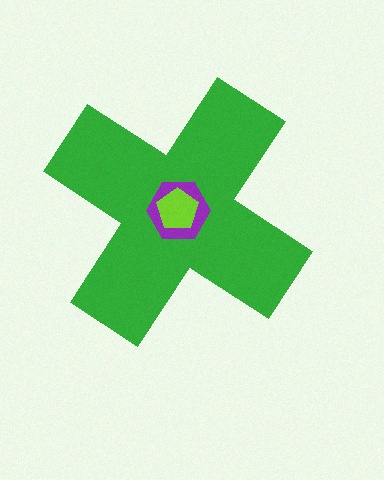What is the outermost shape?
The green cross.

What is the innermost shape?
The lime pentagon.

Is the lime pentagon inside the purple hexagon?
Yes.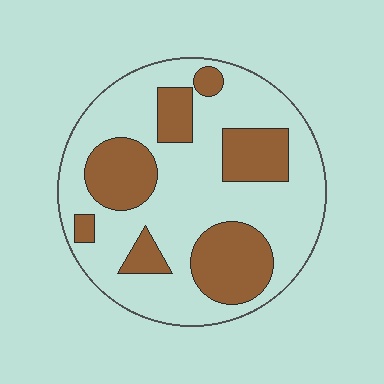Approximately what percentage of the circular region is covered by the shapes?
Approximately 30%.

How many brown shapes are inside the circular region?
7.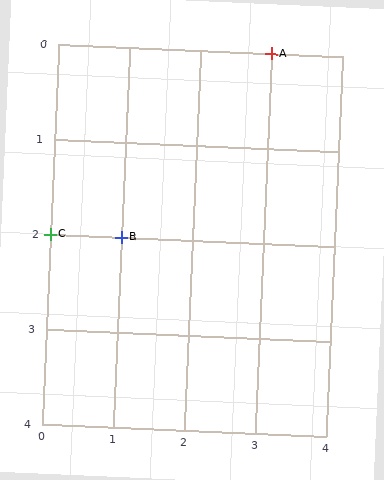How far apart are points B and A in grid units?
Points B and A are 2 columns and 2 rows apart (about 2.8 grid units diagonally).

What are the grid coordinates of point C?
Point C is at grid coordinates (0, 2).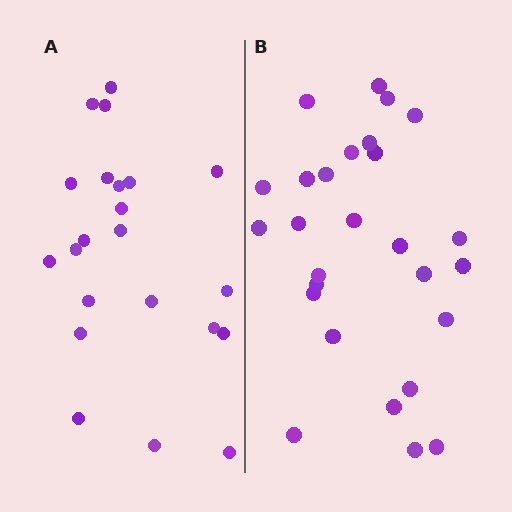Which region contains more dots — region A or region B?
Region B (the right region) has more dots.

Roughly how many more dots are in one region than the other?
Region B has about 5 more dots than region A.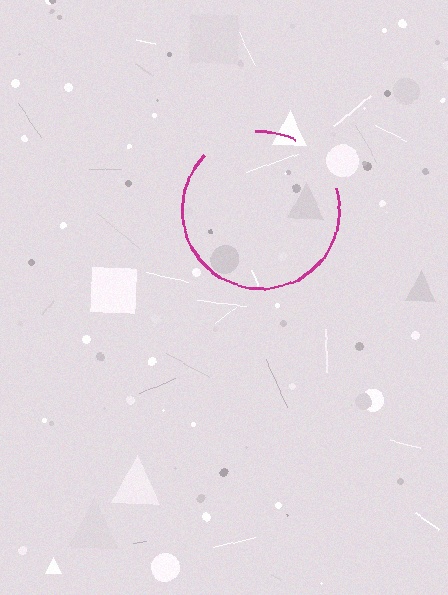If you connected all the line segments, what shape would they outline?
They would outline a circle.